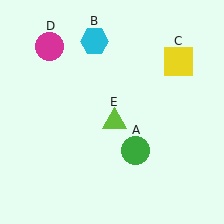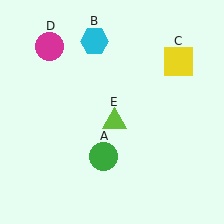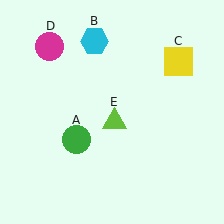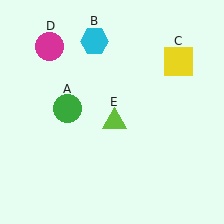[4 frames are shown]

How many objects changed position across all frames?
1 object changed position: green circle (object A).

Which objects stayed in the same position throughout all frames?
Cyan hexagon (object B) and yellow square (object C) and magenta circle (object D) and lime triangle (object E) remained stationary.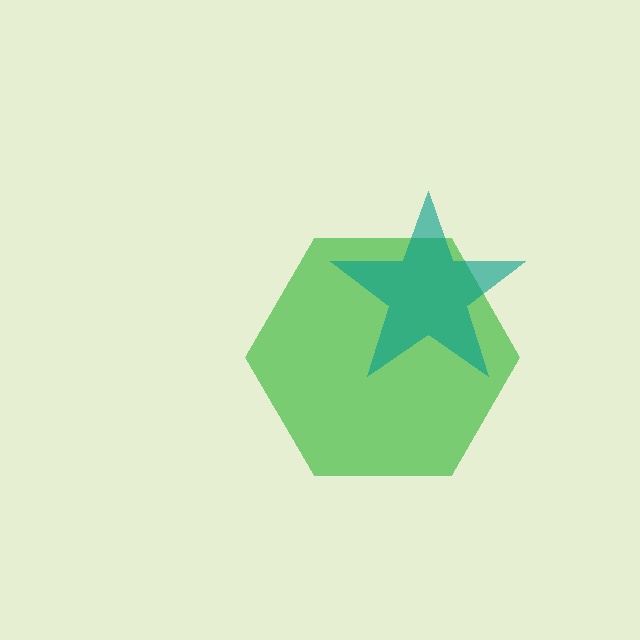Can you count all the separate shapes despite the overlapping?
Yes, there are 2 separate shapes.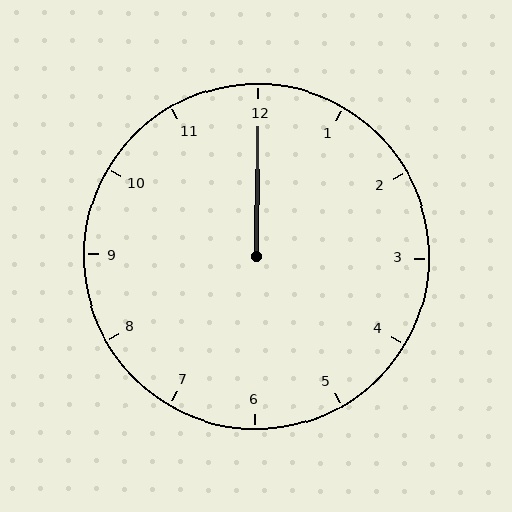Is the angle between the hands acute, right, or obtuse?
It is acute.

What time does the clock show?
12:00.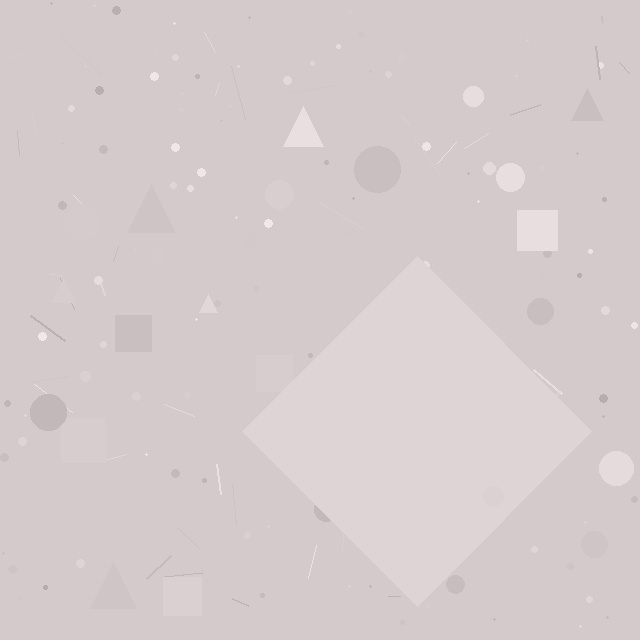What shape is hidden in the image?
A diamond is hidden in the image.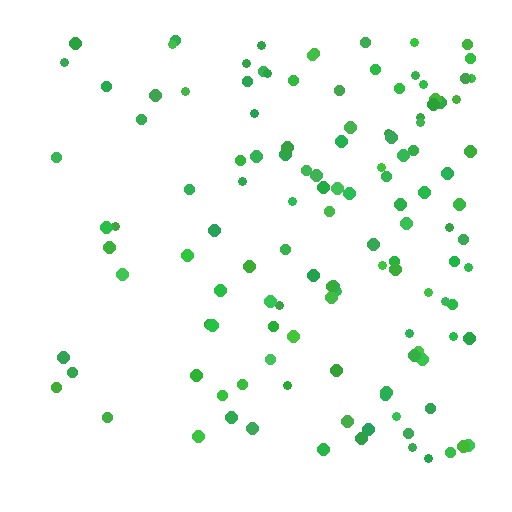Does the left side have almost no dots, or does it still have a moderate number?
Still a moderate number, just noticeably fewer than the right.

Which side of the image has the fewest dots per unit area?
The left.